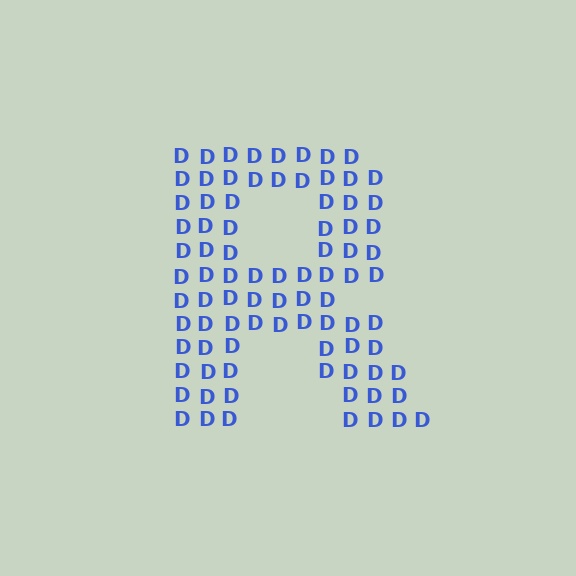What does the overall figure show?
The overall figure shows the letter R.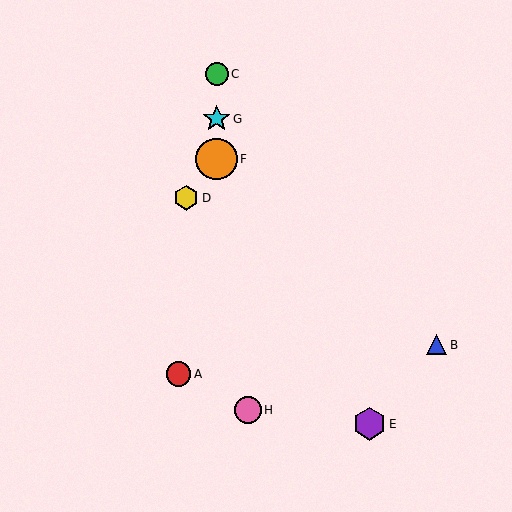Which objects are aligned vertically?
Objects C, F, G are aligned vertically.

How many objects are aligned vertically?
3 objects (C, F, G) are aligned vertically.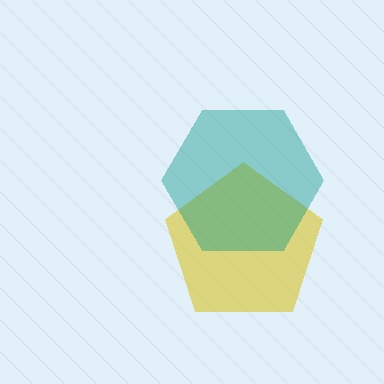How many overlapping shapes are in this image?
There are 2 overlapping shapes in the image.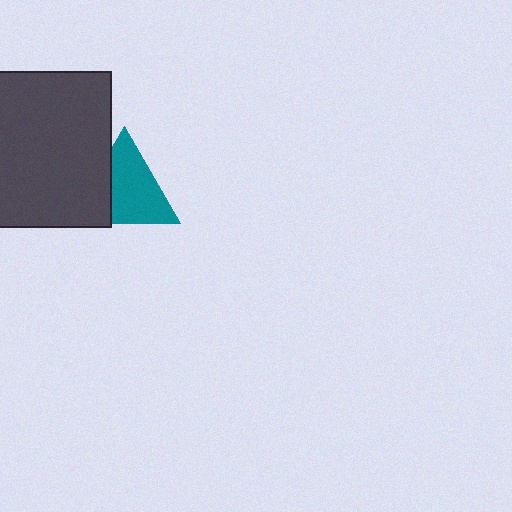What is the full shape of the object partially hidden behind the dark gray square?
The partially hidden object is a teal triangle.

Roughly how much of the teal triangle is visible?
Most of it is visible (roughly 70%).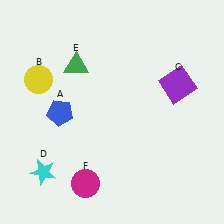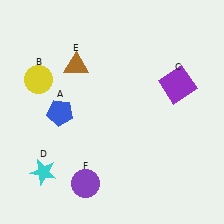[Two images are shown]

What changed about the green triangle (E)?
In Image 1, E is green. In Image 2, it changed to brown.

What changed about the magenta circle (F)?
In Image 1, F is magenta. In Image 2, it changed to purple.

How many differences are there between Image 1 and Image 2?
There are 2 differences between the two images.